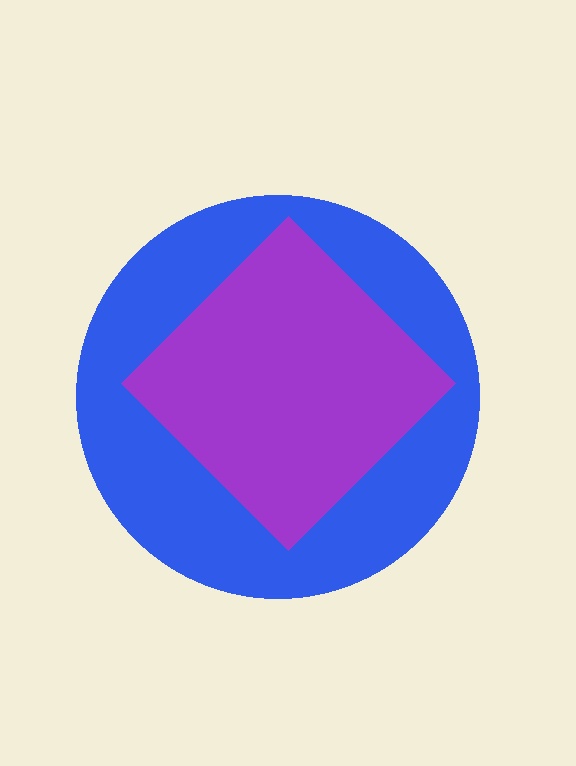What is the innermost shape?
The purple diamond.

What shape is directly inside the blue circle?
The purple diamond.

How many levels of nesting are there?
2.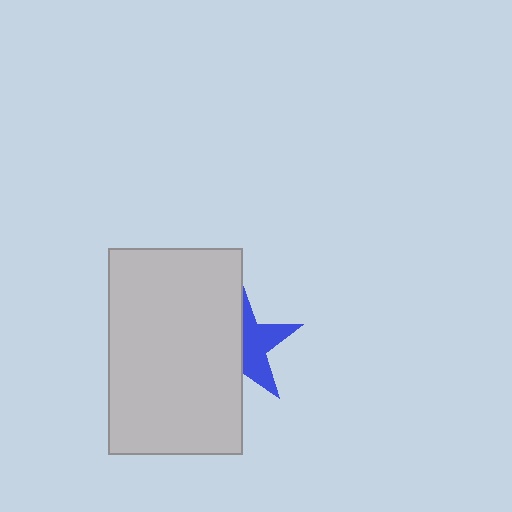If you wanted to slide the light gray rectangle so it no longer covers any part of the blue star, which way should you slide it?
Slide it left — that is the most direct way to separate the two shapes.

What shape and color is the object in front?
The object in front is a light gray rectangle.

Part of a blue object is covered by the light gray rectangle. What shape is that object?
It is a star.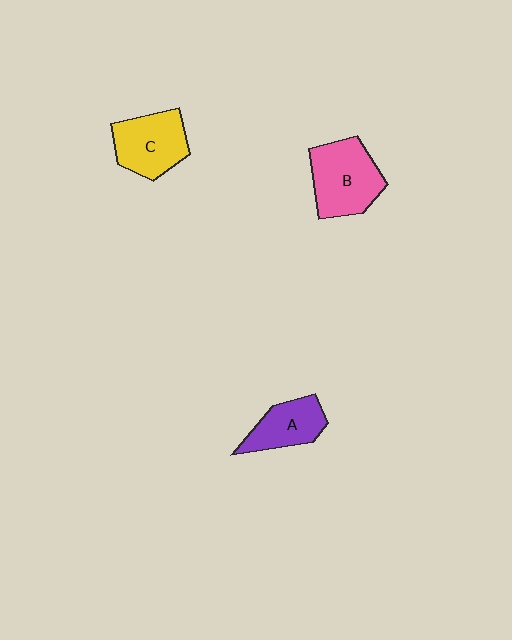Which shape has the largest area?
Shape B (pink).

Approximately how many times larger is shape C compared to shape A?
Approximately 1.3 times.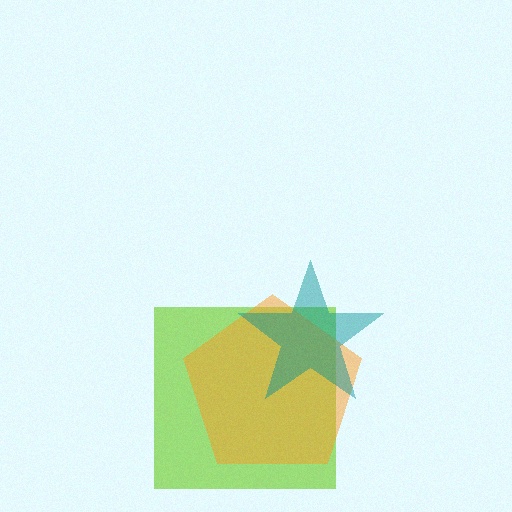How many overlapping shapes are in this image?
There are 3 overlapping shapes in the image.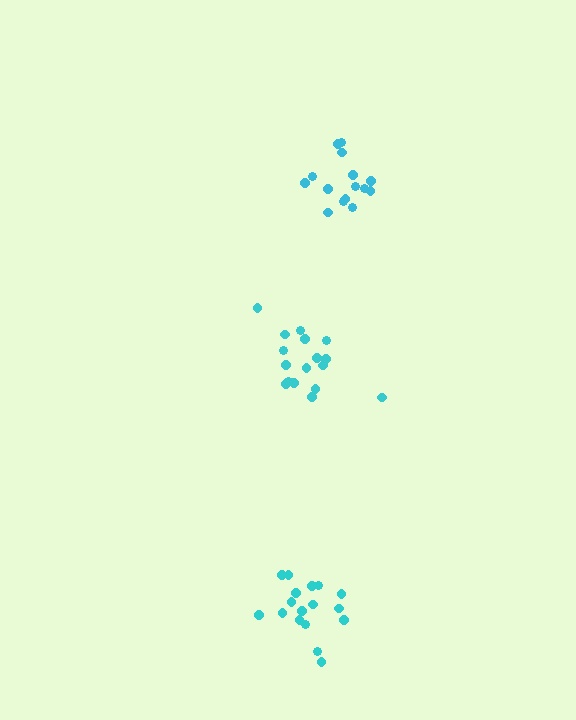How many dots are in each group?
Group 1: 15 dots, Group 2: 17 dots, Group 3: 17 dots (49 total).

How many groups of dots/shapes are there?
There are 3 groups.